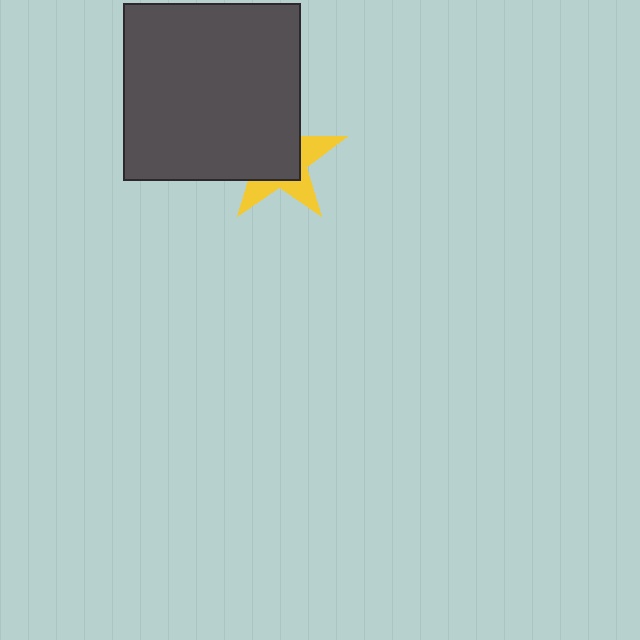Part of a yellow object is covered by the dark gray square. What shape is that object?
It is a star.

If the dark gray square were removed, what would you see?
You would see the complete yellow star.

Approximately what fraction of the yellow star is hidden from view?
Roughly 62% of the yellow star is hidden behind the dark gray square.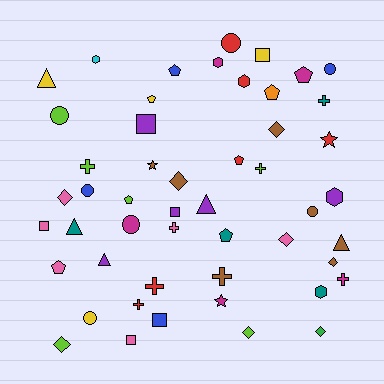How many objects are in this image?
There are 50 objects.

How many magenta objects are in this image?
There are 5 magenta objects.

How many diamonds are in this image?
There are 8 diamonds.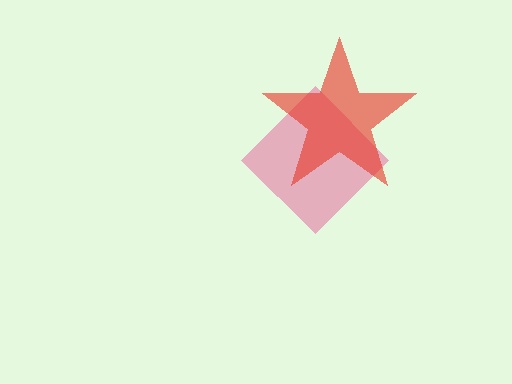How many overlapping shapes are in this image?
There are 2 overlapping shapes in the image.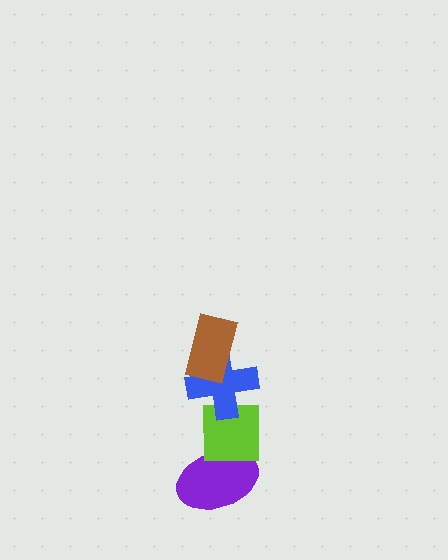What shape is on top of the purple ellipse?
The lime square is on top of the purple ellipse.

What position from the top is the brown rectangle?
The brown rectangle is 1st from the top.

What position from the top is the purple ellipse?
The purple ellipse is 4th from the top.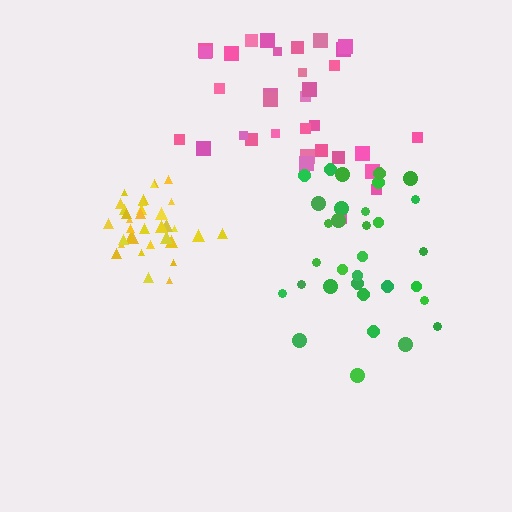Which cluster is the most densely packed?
Yellow.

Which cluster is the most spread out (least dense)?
Pink.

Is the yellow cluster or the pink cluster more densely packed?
Yellow.